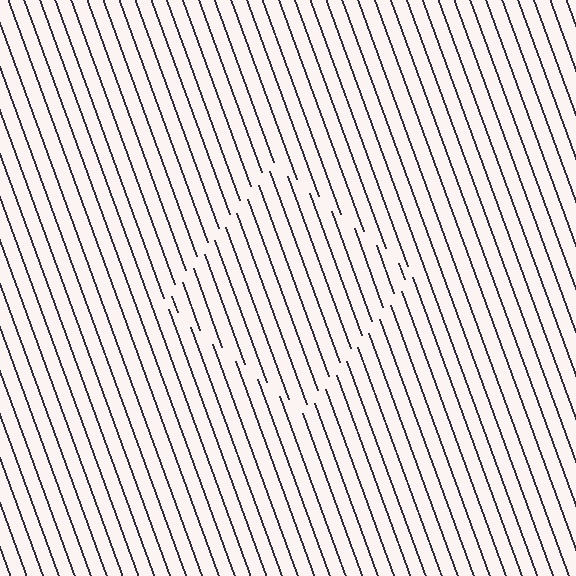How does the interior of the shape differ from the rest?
The interior of the shape contains the same grating, shifted by half a period — the contour is defined by the phase discontinuity where line-ends from the inner and outer gratings abut.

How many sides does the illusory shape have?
4 sides — the line-ends trace a square.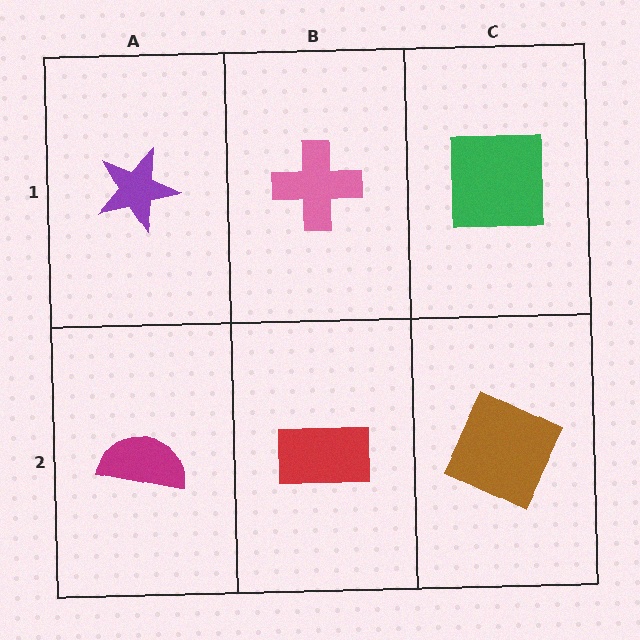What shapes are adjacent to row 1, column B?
A red rectangle (row 2, column B), a purple star (row 1, column A), a green square (row 1, column C).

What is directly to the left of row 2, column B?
A magenta semicircle.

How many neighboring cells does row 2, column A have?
2.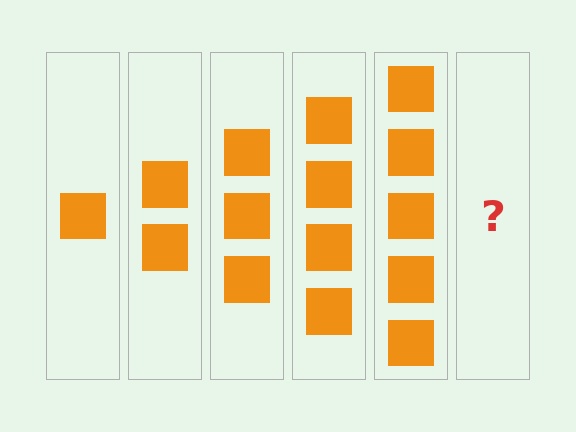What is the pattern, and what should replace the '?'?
The pattern is that each step adds one more square. The '?' should be 6 squares.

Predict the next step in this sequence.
The next step is 6 squares.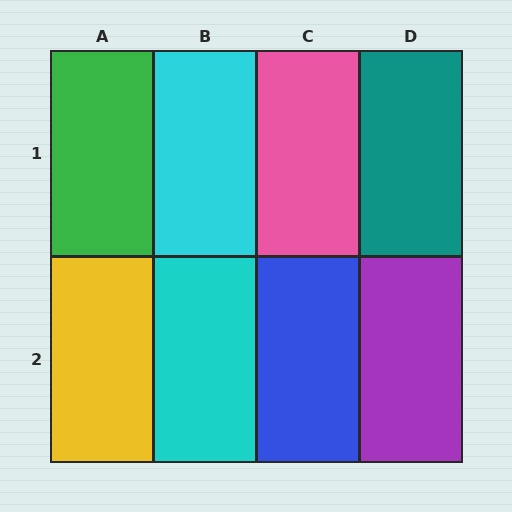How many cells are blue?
1 cell is blue.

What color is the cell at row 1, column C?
Pink.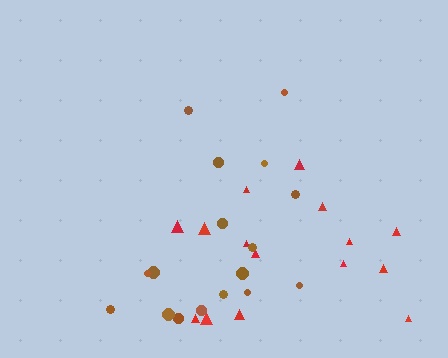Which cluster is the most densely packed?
Red.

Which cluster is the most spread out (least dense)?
Brown.